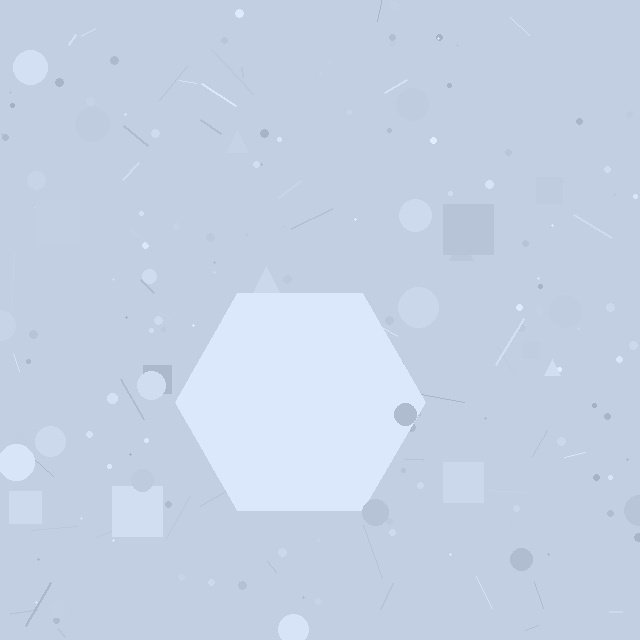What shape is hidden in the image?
A hexagon is hidden in the image.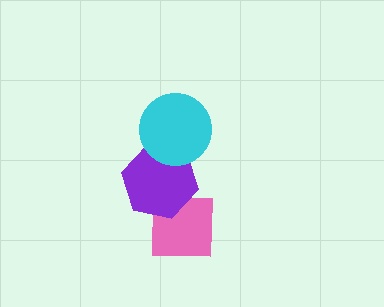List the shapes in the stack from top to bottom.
From top to bottom: the cyan circle, the purple hexagon, the pink square.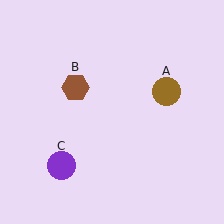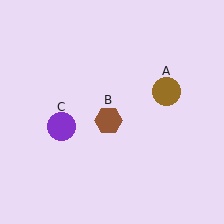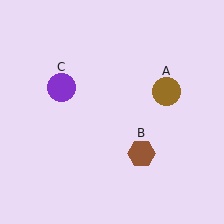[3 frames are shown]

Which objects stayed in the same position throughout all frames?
Brown circle (object A) remained stationary.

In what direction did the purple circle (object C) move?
The purple circle (object C) moved up.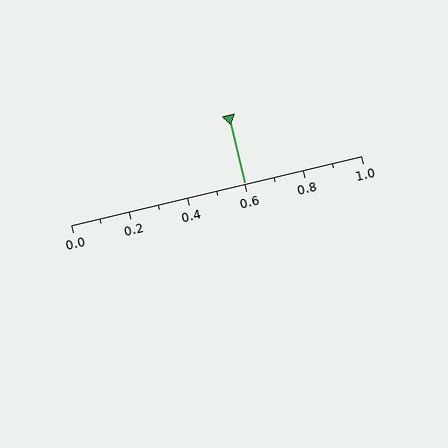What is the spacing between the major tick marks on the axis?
The major ticks are spaced 0.2 apart.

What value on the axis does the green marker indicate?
The marker indicates approximately 0.6.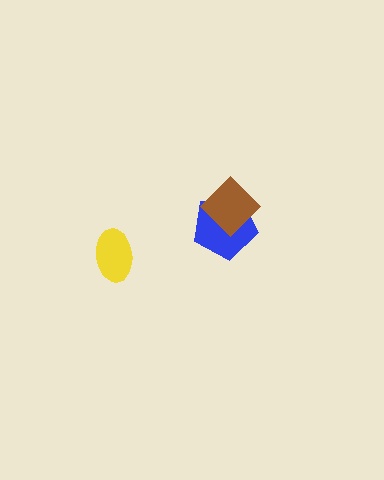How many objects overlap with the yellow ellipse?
0 objects overlap with the yellow ellipse.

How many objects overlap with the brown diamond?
1 object overlaps with the brown diamond.